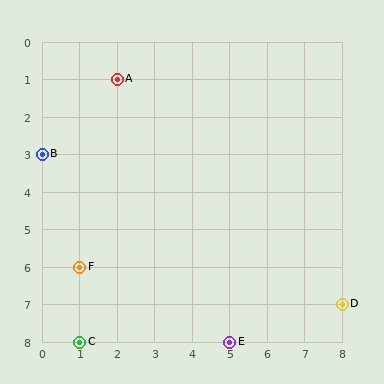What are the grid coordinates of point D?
Point D is at grid coordinates (8, 7).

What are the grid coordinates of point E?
Point E is at grid coordinates (5, 8).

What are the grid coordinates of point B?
Point B is at grid coordinates (0, 3).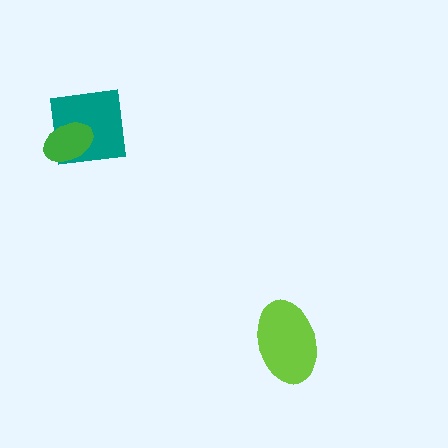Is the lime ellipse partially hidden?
No, no other shape covers it.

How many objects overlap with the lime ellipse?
0 objects overlap with the lime ellipse.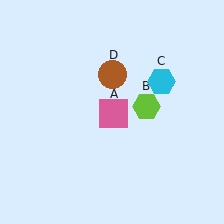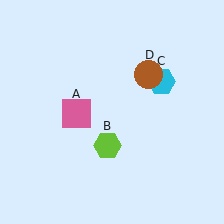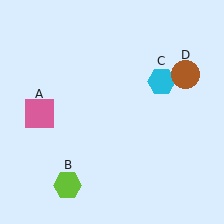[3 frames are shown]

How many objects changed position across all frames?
3 objects changed position: pink square (object A), lime hexagon (object B), brown circle (object D).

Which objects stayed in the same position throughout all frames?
Cyan hexagon (object C) remained stationary.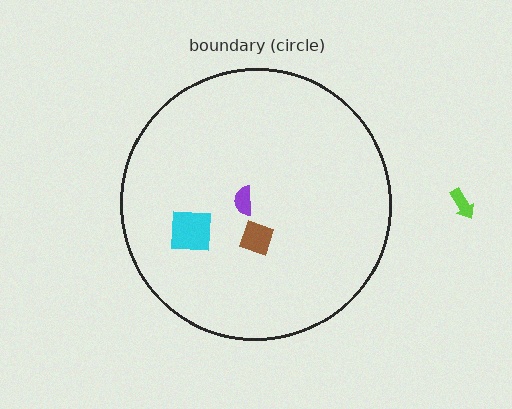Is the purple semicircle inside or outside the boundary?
Inside.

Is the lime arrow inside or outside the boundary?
Outside.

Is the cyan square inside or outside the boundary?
Inside.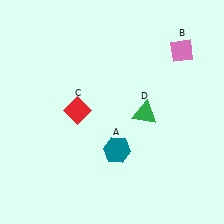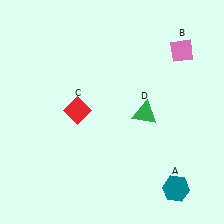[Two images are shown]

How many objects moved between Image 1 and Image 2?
1 object moved between the two images.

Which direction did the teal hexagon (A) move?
The teal hexagon (A) moved right.